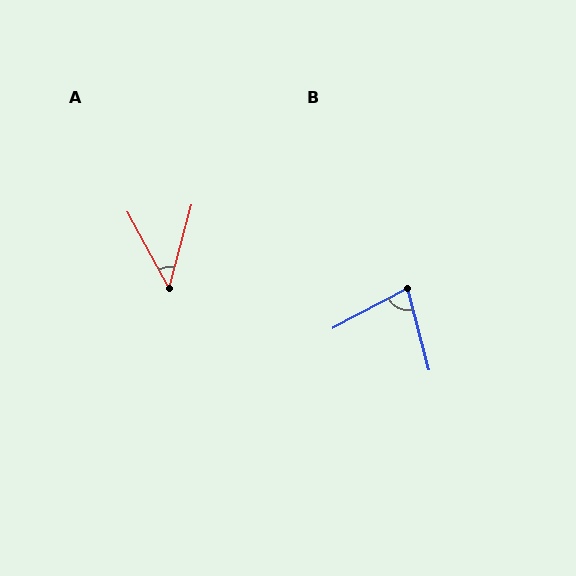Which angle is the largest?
B, at approximately 77 degrees.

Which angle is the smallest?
A, at approximately 43 degrees.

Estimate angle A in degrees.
Approximately 43 degrees.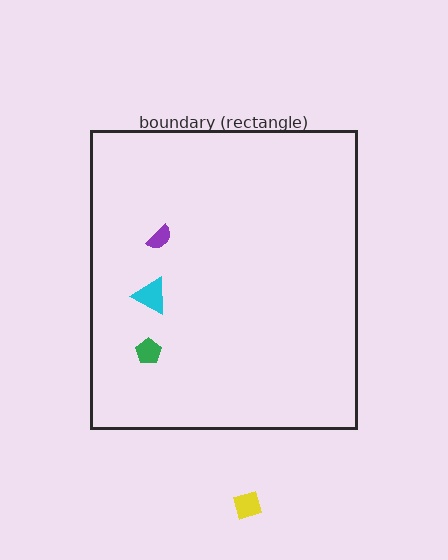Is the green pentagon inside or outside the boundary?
Inside.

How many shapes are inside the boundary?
3 inside, 1 outside.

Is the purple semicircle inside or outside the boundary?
Inside.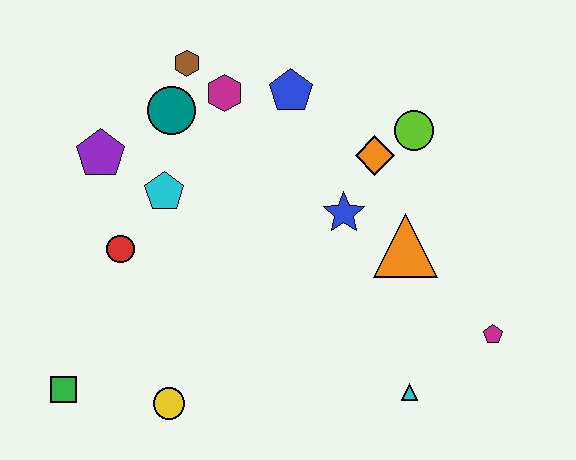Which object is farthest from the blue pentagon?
The green square is farthest from the blue pentagon.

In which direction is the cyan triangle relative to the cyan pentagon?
The cyan triangle is to the right of the cyan pentagon.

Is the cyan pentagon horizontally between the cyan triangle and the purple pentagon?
Yes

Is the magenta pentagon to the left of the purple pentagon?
No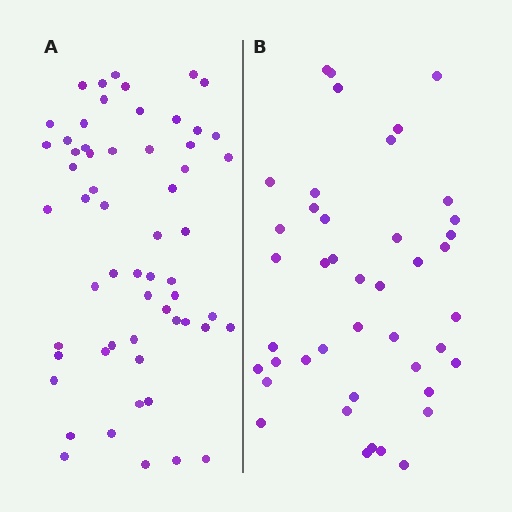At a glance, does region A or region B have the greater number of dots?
Region A (the left region) has more dots.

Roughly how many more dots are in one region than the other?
Region A has approximately 15 more dots than region B.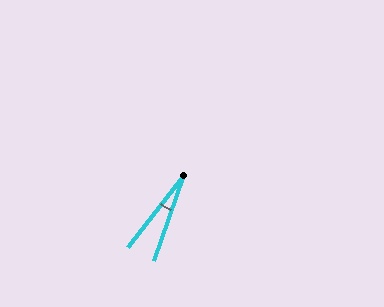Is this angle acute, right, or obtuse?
It is acute.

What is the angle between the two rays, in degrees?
Approximately 19 degrees.